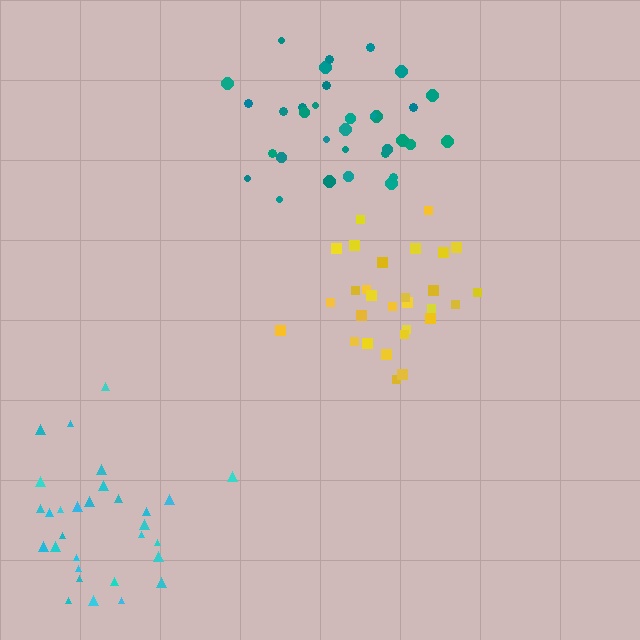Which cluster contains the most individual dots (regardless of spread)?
Teal (33).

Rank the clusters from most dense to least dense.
yellow, teal, cyan.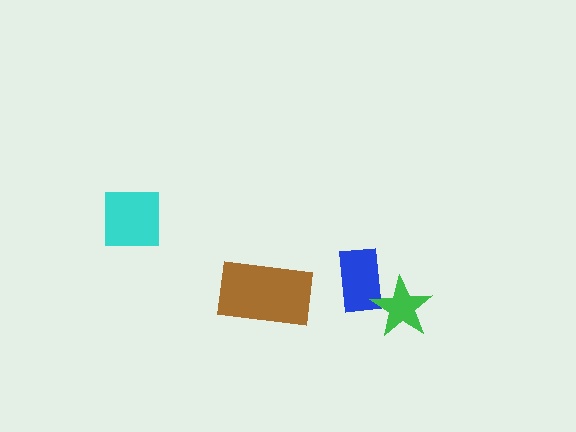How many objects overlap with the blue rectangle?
1 object overlaps with the blue rectangle.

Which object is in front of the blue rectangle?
The green star is in front of the blue rectangle.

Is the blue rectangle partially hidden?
Yes, it is partially covered by another shape.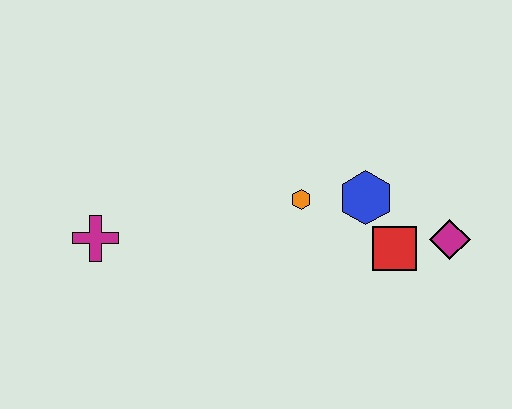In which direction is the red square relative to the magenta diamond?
The red square is to the left of the magenta diamond.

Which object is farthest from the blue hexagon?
The magenta cross is farthest from the blue hexagon.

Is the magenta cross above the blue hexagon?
No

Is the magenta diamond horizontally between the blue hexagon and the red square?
No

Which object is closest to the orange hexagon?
The blue hexagon is closest to the orange hexagon.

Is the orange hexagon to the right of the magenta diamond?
No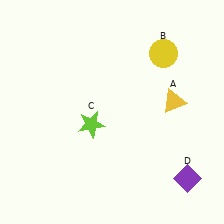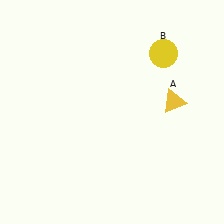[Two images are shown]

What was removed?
The purple diamond (D), the lime star (C) were removed in Image 2.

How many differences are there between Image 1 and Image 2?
There are 2 differences between the two images.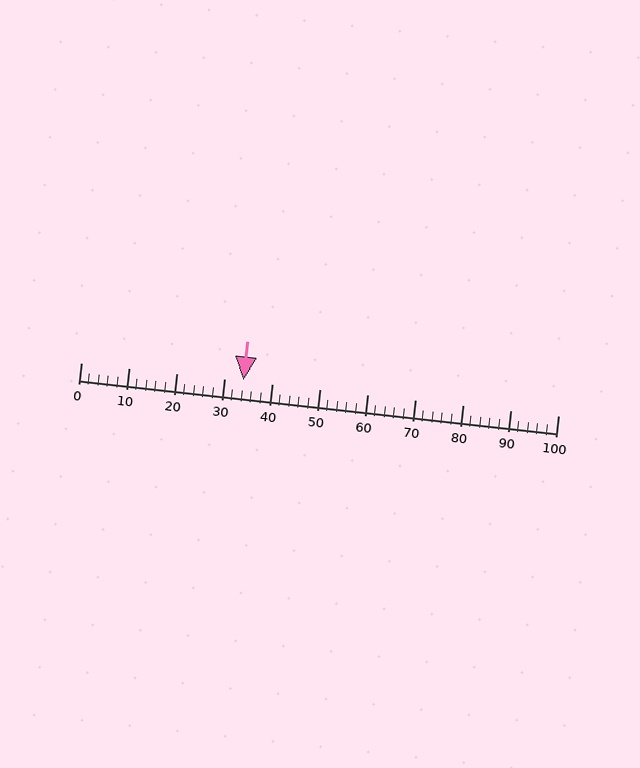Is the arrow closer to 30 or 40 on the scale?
The arrow is closer to 30.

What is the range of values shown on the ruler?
The ruler shows values from 0 to 100.